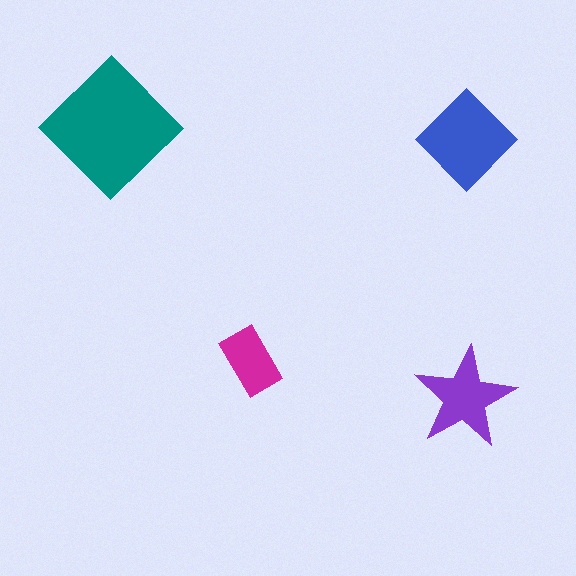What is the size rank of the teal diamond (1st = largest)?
1st.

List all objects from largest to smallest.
The teal diamond, the blue diamond, the purple star, the magenta rectangle.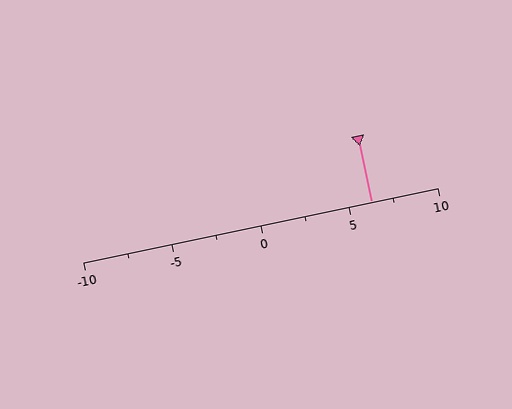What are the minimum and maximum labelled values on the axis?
The axis runs from -10 to 10.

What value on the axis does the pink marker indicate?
The marker indicates approximately 6.2.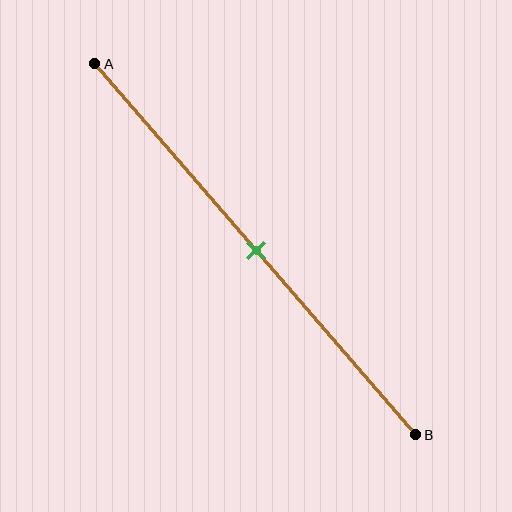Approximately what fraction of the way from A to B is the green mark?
The green mark is approximately 50% of the way from A to B.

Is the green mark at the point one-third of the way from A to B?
No, the mark is at about 50% from A, not at the 33% one-third point.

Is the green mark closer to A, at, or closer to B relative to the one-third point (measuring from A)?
The green mark is closer to point B than the one-third point of segment AB.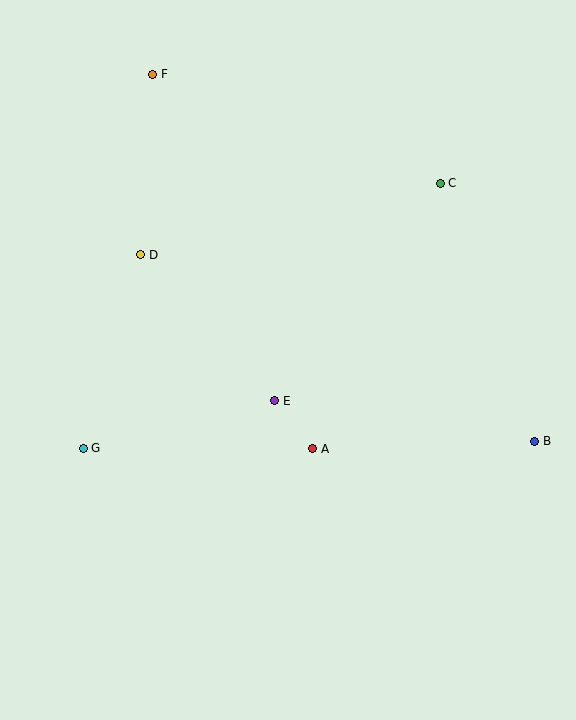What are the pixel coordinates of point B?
Point B is at (535, 441).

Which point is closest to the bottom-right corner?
Point B is closest to the bottom-right corner.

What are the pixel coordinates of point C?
Point C is at (440, 183).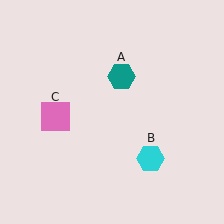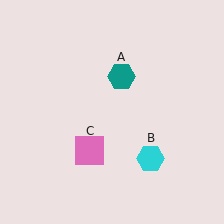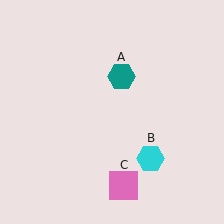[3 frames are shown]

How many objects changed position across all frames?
1 object changed position: pink square (object C).